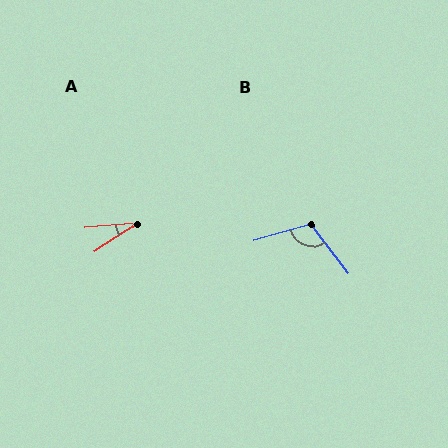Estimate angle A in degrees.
Approximately 29 degrees.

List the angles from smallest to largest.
A (29°), B (112°).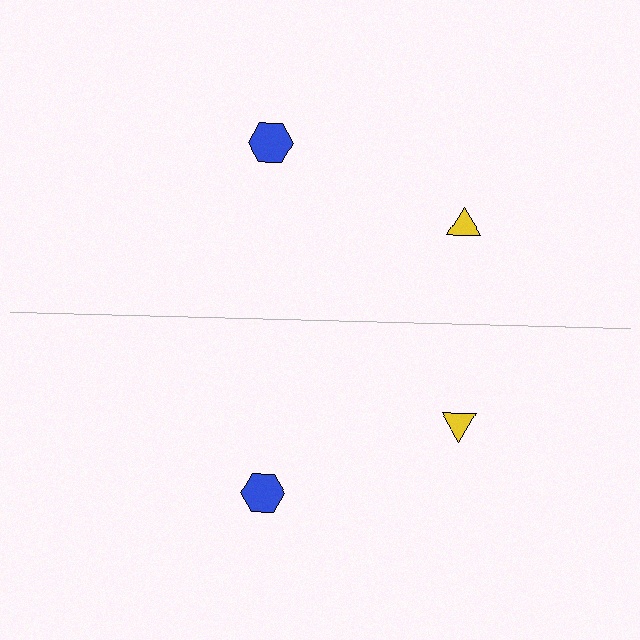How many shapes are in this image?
There are 4 shapes in this image.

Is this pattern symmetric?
Yes, this pattern has bilateral (reflection) symmetry.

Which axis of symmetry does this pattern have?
The pattern has a horizontal axis of symmetry running through the center of the image.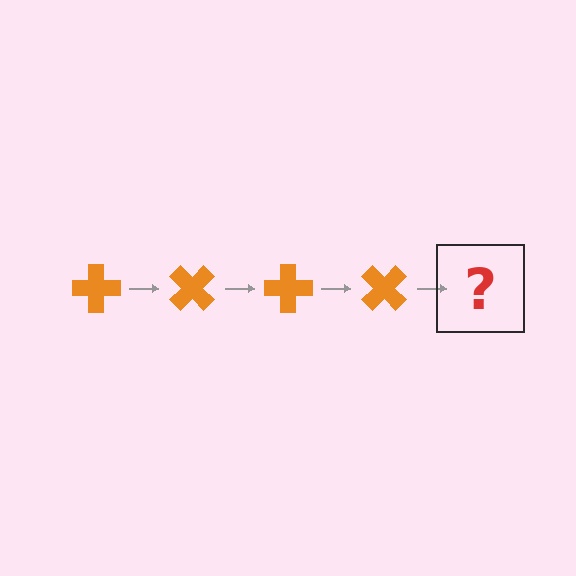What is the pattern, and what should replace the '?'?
The pattern is that the cross rotates 45 degrees each step. The '?' should be an orange cross rotated 180 degrees.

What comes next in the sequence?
The next element should be an orange cross rotated 180 degrees.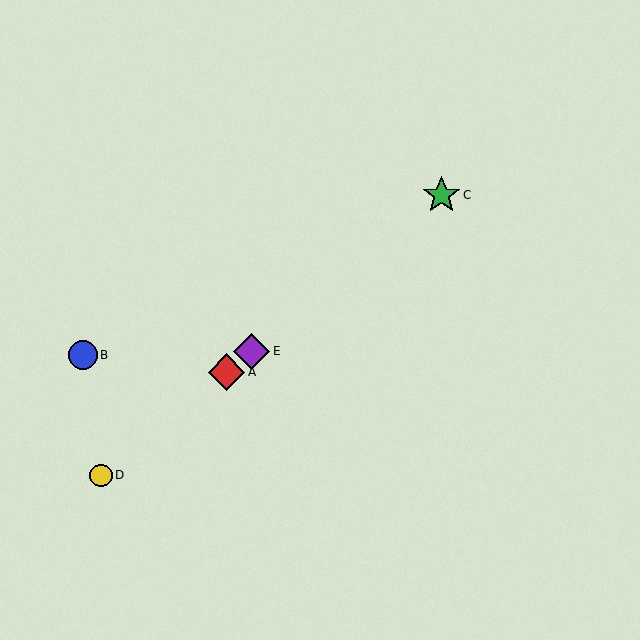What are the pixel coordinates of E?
Object E is at (252, 352).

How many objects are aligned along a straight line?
4 objects (A, C, D, E) are aligned along a straight line.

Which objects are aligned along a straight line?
Objects A, C, D, E are aligned along a straight line.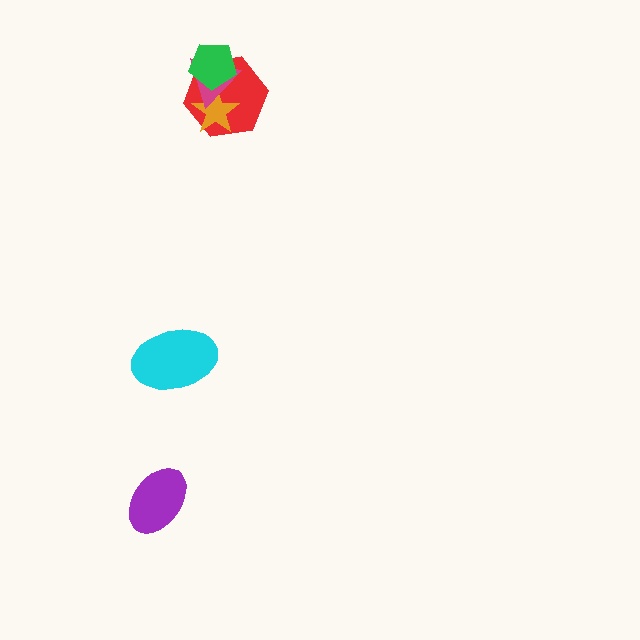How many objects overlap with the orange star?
2 objects overlap with the orange star.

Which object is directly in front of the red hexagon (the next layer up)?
The orange star is directly in front of the red hexagon.